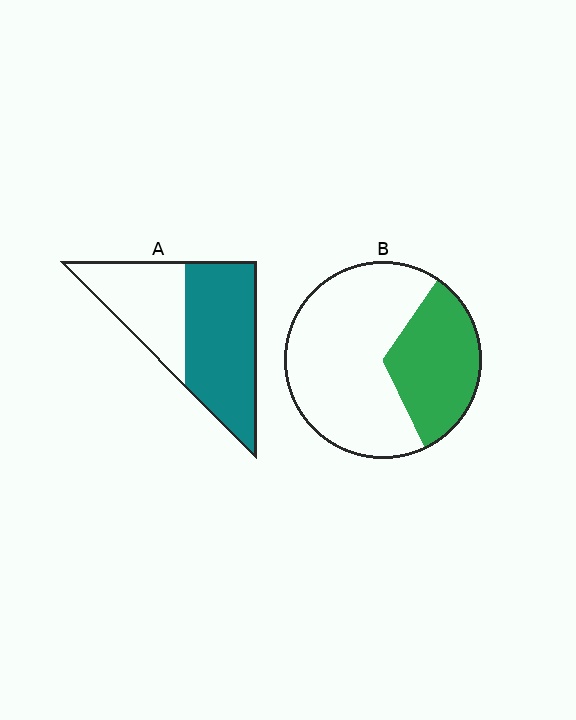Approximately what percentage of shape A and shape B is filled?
A is approximately 60% and B is approximately 35%.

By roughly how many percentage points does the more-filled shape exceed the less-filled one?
By roughly 25 percentage points (A over B).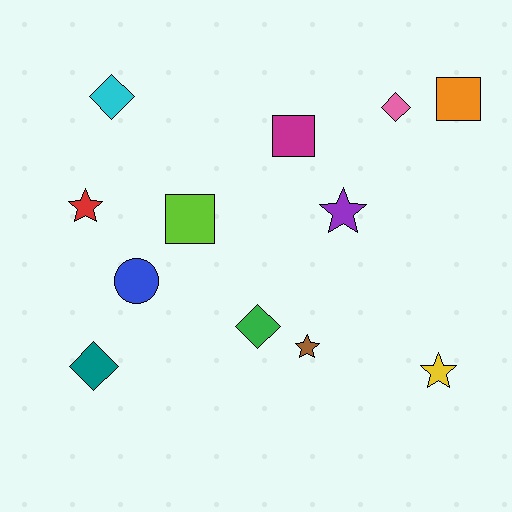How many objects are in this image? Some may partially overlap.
There are 12 objects.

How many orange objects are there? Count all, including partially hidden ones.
There is 1 orange object.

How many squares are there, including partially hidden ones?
There are 3 squares.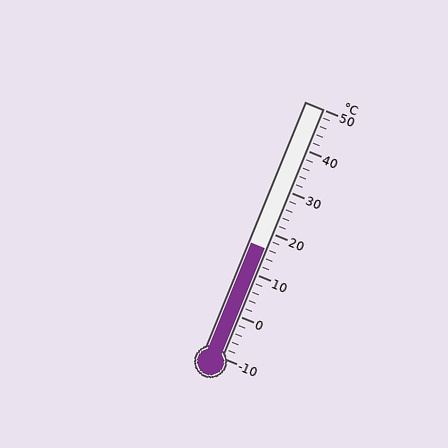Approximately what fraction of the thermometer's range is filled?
The thermometer is filled to approximately 45% of its range.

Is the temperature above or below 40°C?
The temperature is below 40°C.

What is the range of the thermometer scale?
The thermometer scale ranges from -10°C to 50°C.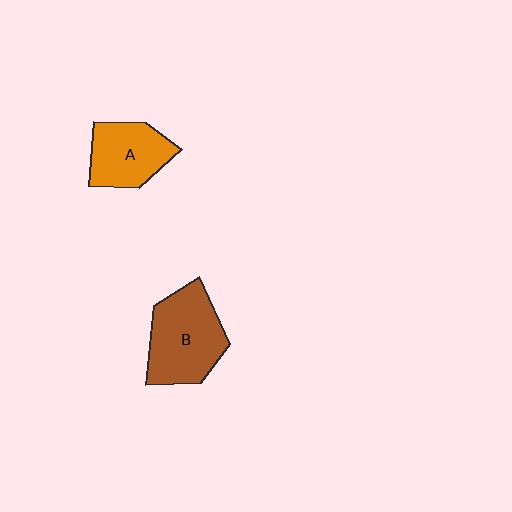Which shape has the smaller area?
Shape A (orange).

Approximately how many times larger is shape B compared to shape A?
Approximately 1.3 times.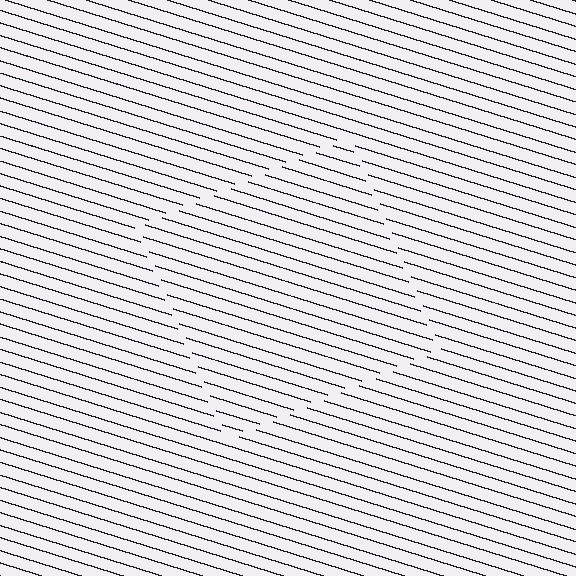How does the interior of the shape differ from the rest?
The interior of the shape contains the same grating, shifted by half a period — the contour is defined by the phase discontinuity where line-ends from the inner and outer gratings abut.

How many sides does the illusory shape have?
4 sides — the line-ends trace a square.